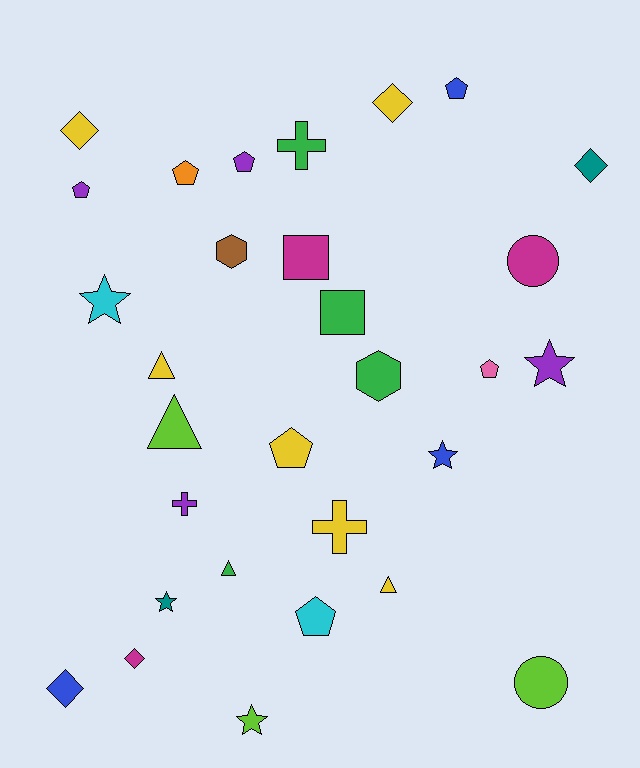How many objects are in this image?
There are 30 objects.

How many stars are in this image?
There are 5 stars.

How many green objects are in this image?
There are 4 green objects.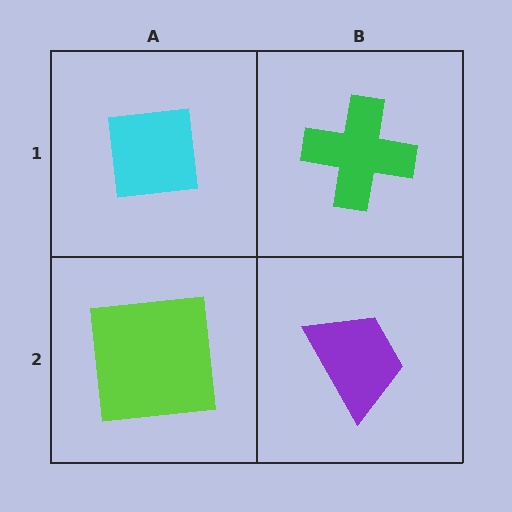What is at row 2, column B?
A purple trapezoid.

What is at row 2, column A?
A lime square.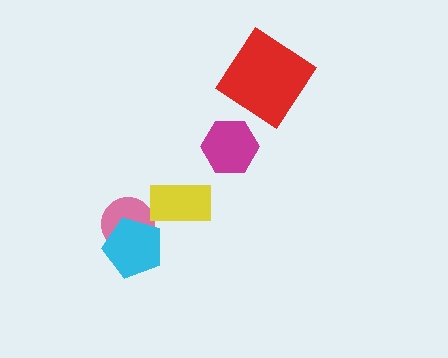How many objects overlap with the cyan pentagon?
1 object overlaps with the cyan pentagon.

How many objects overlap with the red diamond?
0 objects overlap with the red diamond.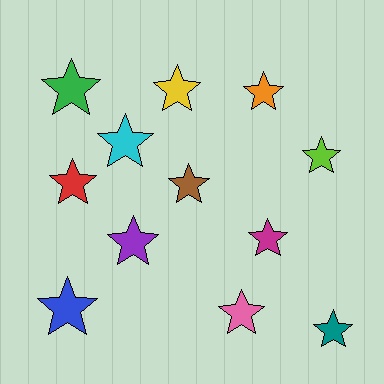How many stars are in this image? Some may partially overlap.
There are 12 stars.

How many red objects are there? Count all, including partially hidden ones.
There is 1 red object.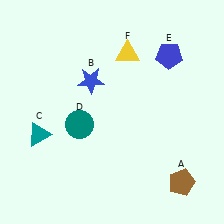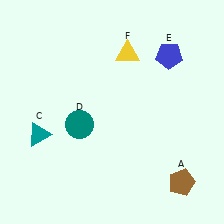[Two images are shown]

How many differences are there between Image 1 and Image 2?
There is 1 difference between the two images.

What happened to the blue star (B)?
The blue star (B) was removed in Image 2. It was in the top-left area of Image 1.